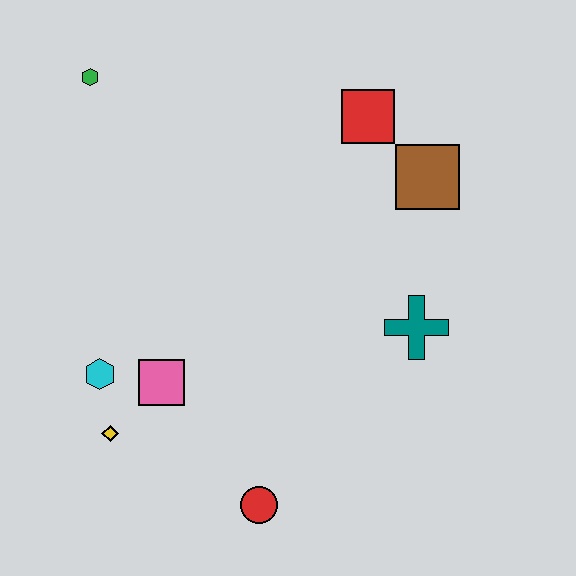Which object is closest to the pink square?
The cyan hexagon is closest to the pink square.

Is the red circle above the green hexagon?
No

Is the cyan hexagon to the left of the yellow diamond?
Yes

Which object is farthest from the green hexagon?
The red circle is farthest from the green hexagon.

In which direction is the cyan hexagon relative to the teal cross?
The cyan hexagon is to the left of the teal cross.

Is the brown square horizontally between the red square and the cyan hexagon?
No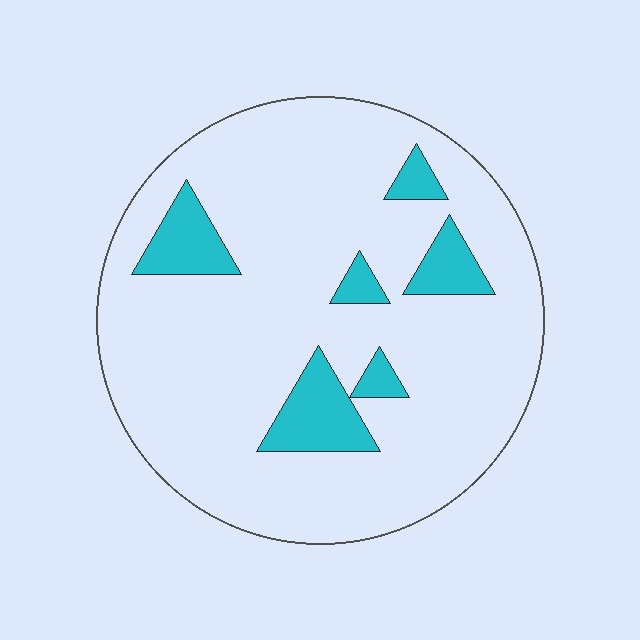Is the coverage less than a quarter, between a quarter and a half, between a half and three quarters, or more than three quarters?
Less than a quarter.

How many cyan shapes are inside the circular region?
6.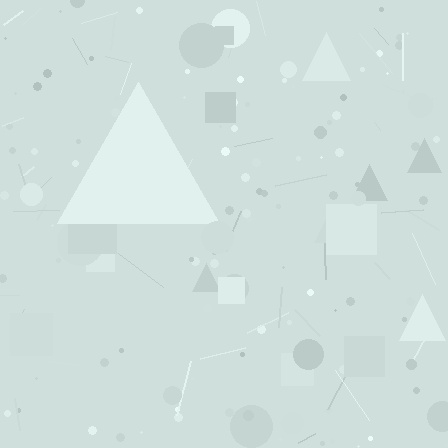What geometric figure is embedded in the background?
A triangle is embedded in the background.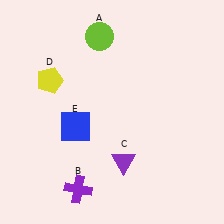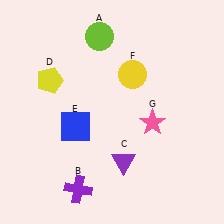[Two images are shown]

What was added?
A yellow circle (F), a pink star (G) were added in Image 2.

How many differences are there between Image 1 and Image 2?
There are 2 differences between the two images.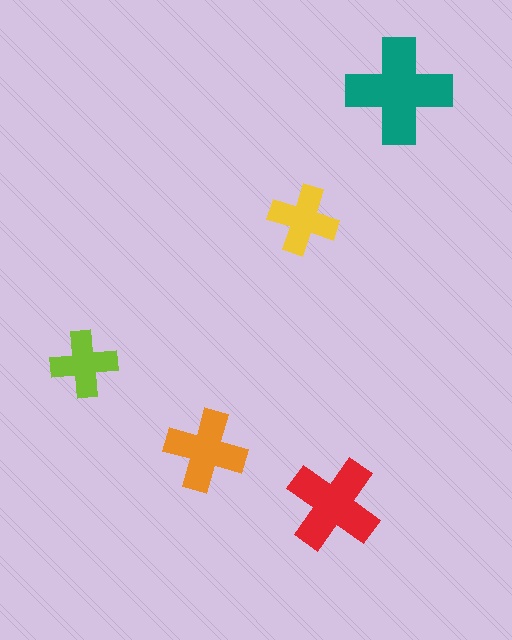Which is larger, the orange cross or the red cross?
The red one.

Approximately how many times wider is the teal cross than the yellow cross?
About 1.5 times wider.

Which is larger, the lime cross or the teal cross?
The teal one.